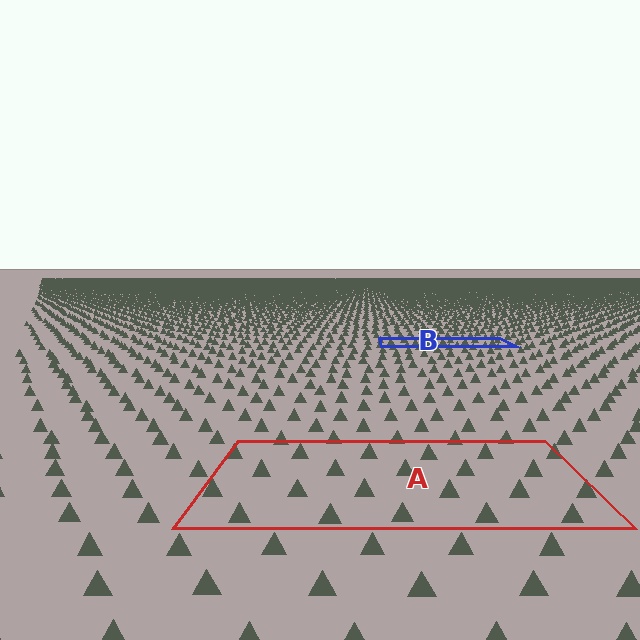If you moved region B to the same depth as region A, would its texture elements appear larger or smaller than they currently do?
They would appear larger. At a closer depth, the same texture elements are projected at a bigger on-screen size.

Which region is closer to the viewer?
Region A is closer. The texture elements there are larger and more spread out.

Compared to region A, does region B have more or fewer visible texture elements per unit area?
Region B has more texture elements per unit area — they are packed more densely because it is farther away.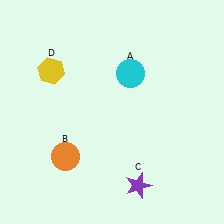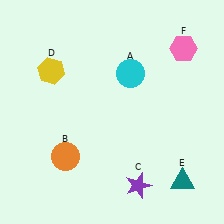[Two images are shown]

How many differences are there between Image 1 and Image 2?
There are 2 differences between the two images.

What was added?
A teal triangle (E), a pink hexagon (F) were added in Image 2.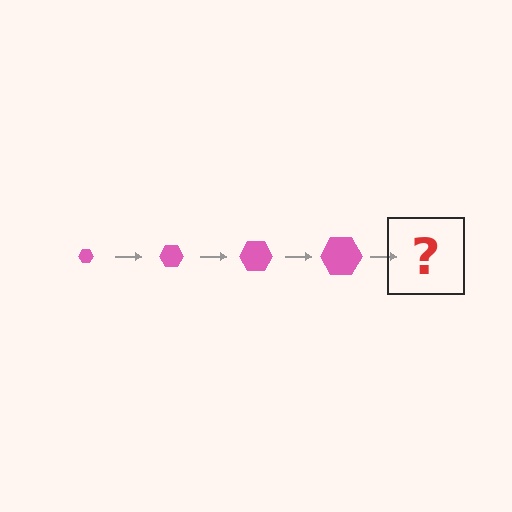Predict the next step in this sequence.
The next step is a pink hexagon, larger than the previous one.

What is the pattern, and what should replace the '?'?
The pattern is that the hexagon gets progressively larger each step. The '?' should be a pink hexagon, larger than the previous one.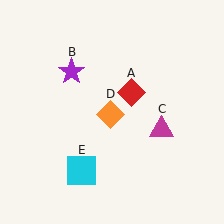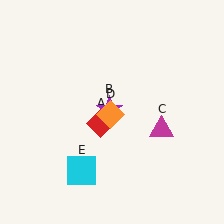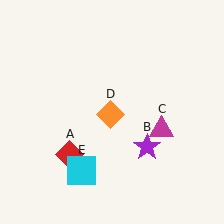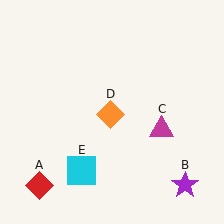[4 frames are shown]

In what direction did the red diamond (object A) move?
The red diamond (object A) moved down and to the left.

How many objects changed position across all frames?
2 objects changed position: red diamond (object A), purple star (object B).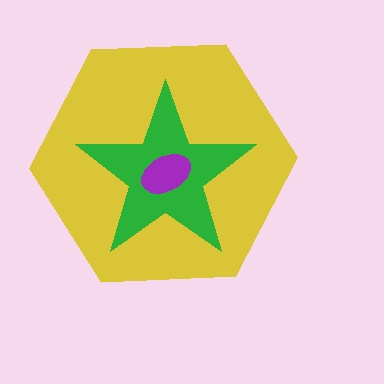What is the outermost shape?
The yellow hexagon.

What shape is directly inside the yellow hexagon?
The green star.